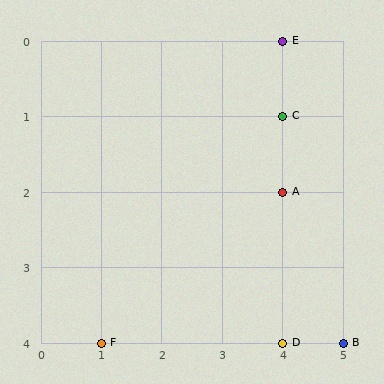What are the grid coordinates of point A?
Point A is at grid coordinates (4, 2).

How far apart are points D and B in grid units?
Points D and B are 1 column apart.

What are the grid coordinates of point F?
Point F is at grid coordinates (1, 4).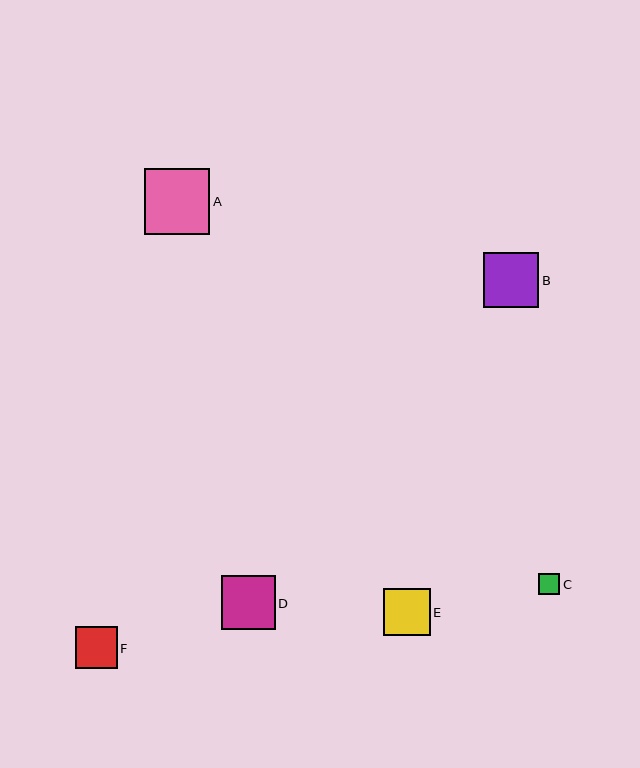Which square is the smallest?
Square C is the smallest with a size of approximately 21 pixels.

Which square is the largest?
Square A is the largest with a size of approximately 66 pixels.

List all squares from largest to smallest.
From largest to smallest: A, B, D, E, F, C.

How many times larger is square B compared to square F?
Square B is approximately 1.3 times the size of square F.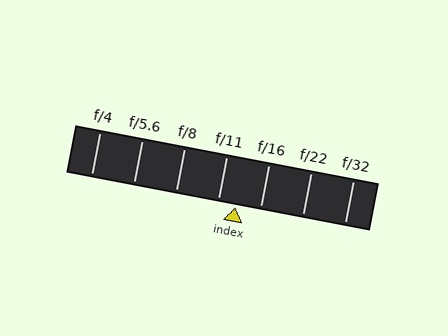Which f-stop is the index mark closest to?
The index mark is closest to f/11.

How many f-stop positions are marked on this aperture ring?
There are 7 f-stop positions marked.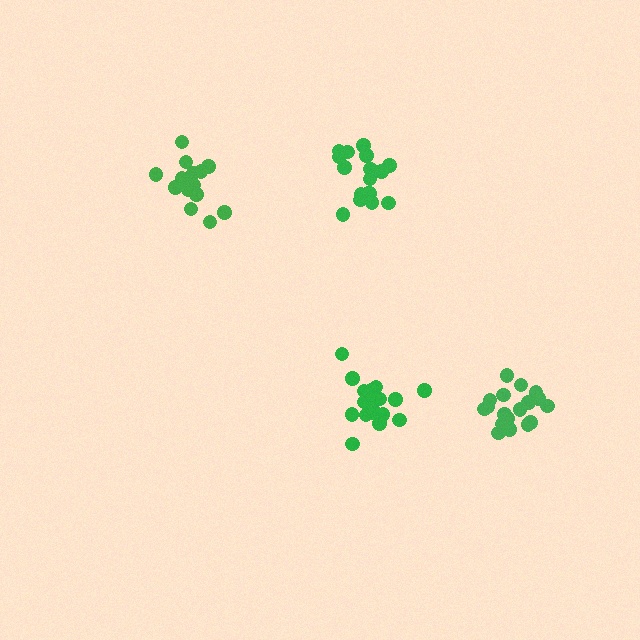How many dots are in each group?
Group 1: 17 dots, Group 2: 18 dots, Group 3: 19 dots, Group 4: 15 dots (69 total).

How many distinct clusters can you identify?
There are 4 distinct clusters.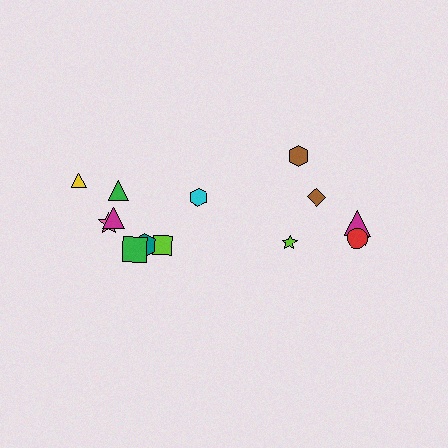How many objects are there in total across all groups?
There are 14 objects.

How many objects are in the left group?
There are 8 objects.